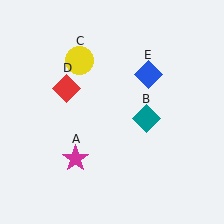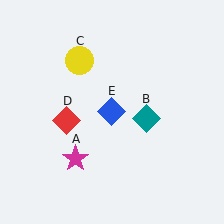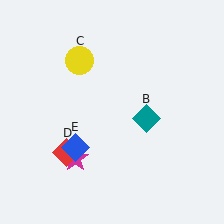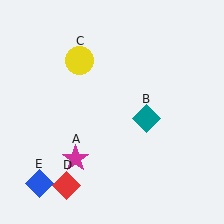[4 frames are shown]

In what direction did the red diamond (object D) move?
The red diamond (object D) moved down.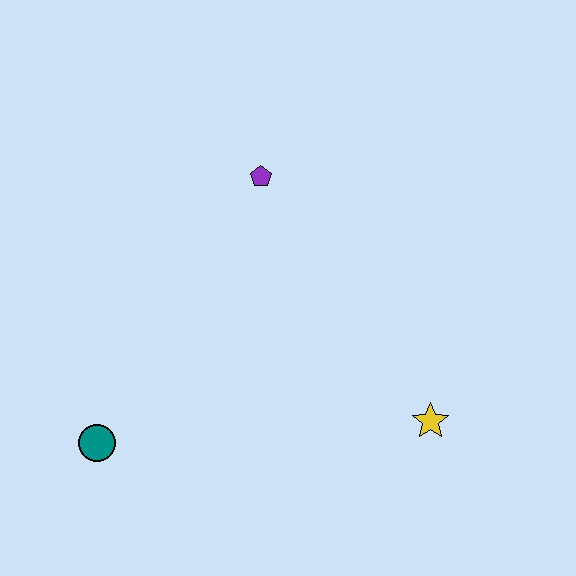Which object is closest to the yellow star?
The purple pentagon is closest to the yellow star.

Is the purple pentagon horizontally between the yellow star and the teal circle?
Yes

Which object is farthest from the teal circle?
The yellow star is farthest from the teal circle.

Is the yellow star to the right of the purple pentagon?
Yes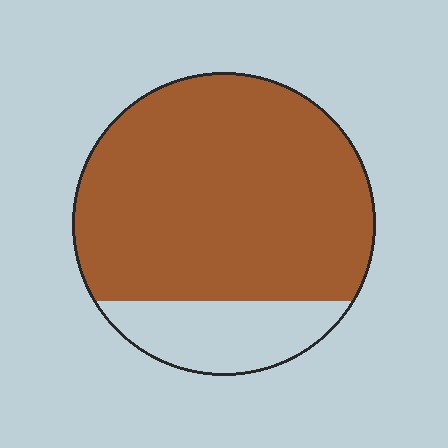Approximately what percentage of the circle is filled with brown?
Approximately 80%.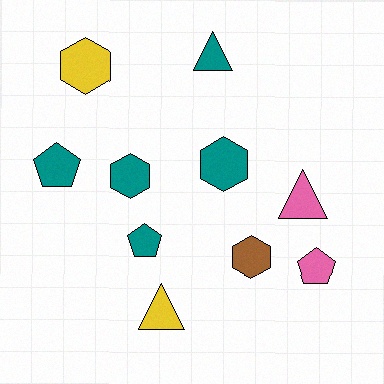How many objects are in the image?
There are 10 objects.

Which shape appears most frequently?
Hexagon, with 4 objects.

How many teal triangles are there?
There is 1 teal triangle.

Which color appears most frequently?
Teal, with 5 objects.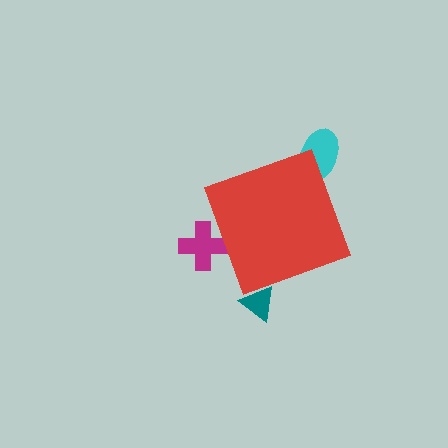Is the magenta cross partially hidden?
Yes, the magenta cross is partially hidden behind the red diamond.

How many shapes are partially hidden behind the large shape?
3 shapes are partially hidden.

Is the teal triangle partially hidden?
Yes, the teal triangle is partially hidden behind the red diamond.